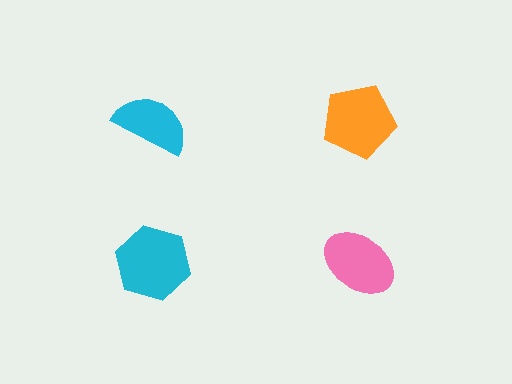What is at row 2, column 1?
A cyan hexagon.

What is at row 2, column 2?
A pink ellipse.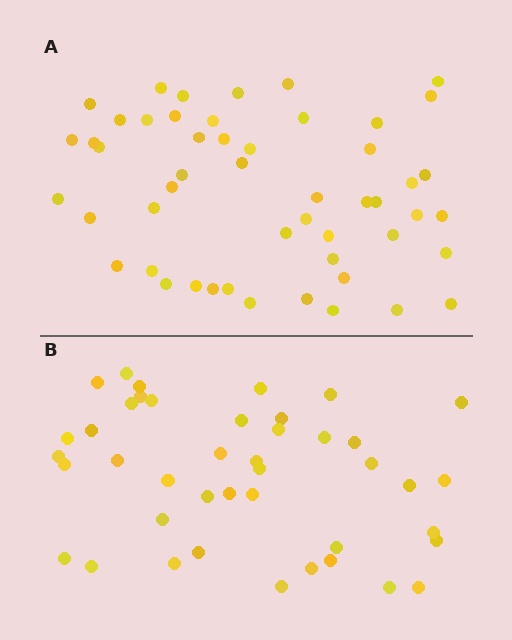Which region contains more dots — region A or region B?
Region A (the top region) has more dots.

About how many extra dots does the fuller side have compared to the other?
Region A has roughly 8 or so more dots than region B.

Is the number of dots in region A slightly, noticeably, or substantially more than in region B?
Region A has only slightly more — the two regions are fairly close. The ratio is roughly 1.2 to 1.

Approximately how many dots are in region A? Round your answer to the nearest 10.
About 50 dots. (The exact count is 51, which rounds to 50.)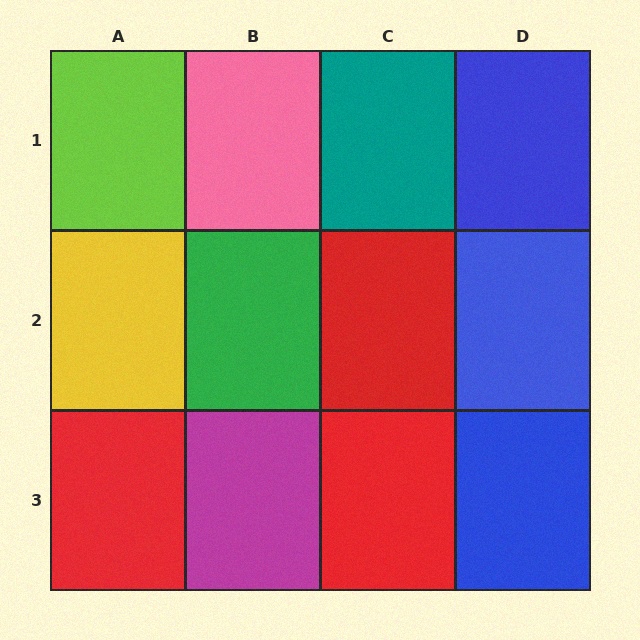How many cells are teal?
1 cell is teal.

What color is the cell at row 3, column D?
Blue.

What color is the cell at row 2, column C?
Red.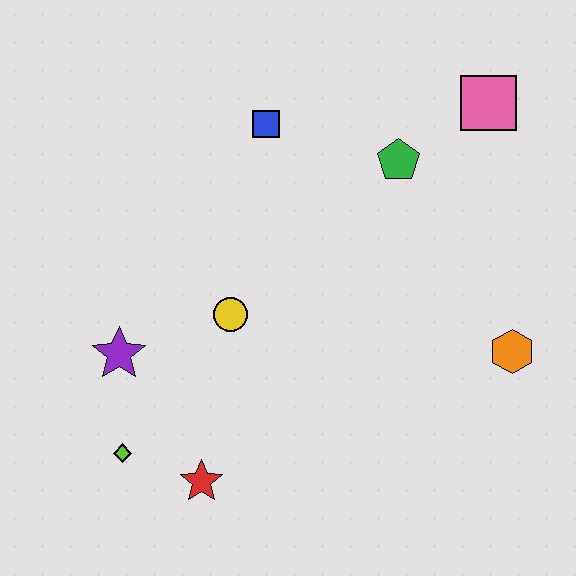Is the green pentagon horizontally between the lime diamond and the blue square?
No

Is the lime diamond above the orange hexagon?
No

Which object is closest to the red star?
The lime diamond is closest to the red star.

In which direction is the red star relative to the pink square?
The red star is below the pink square.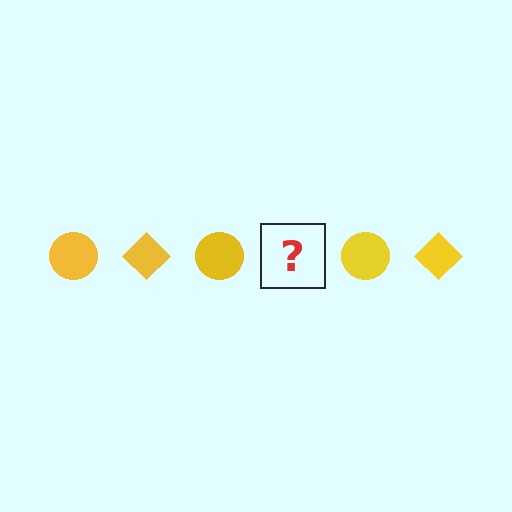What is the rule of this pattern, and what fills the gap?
The rule is that the pattern cycles through circle, diamond shapes in yellow. The gap should be filled with a yellow diamond.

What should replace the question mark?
The question mark should be replaced with a yellow diamond.